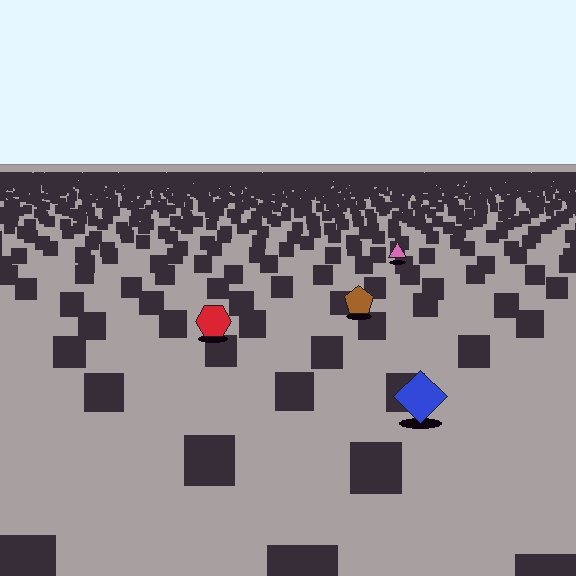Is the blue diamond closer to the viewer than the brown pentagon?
Yes. The blue diamond is closer — you can tell from the texture gradient: the ground texture is coarser near it.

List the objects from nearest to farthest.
From nearest to farthest: the blue diamond, the red hexagon, the brown pentagon, the pink triangle.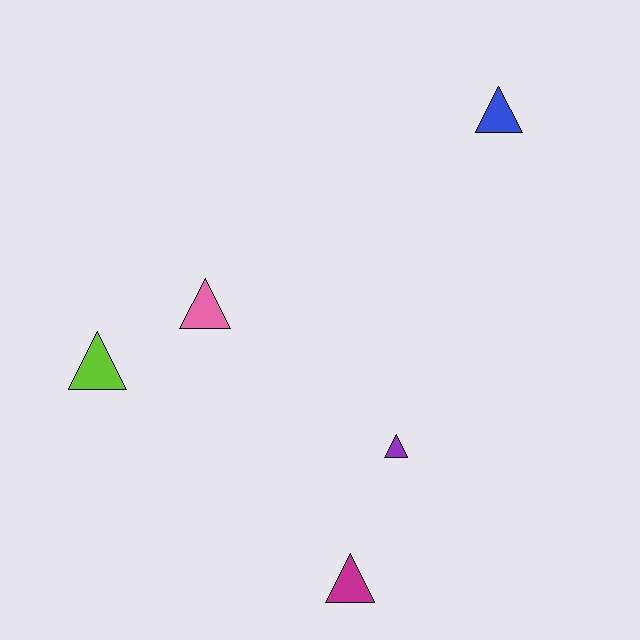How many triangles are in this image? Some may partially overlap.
There are 5 triangles.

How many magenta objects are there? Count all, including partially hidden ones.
There is 1 magenta object.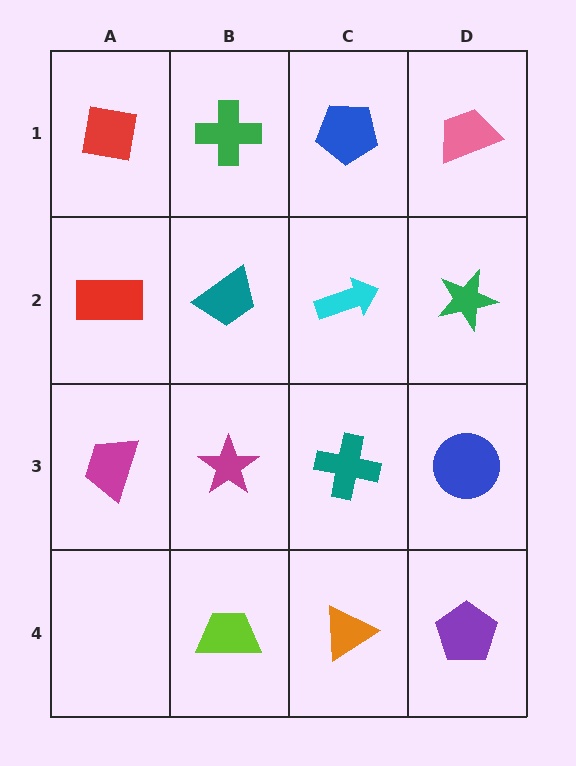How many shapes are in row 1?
4 shapes.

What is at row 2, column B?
A teal trapezoid.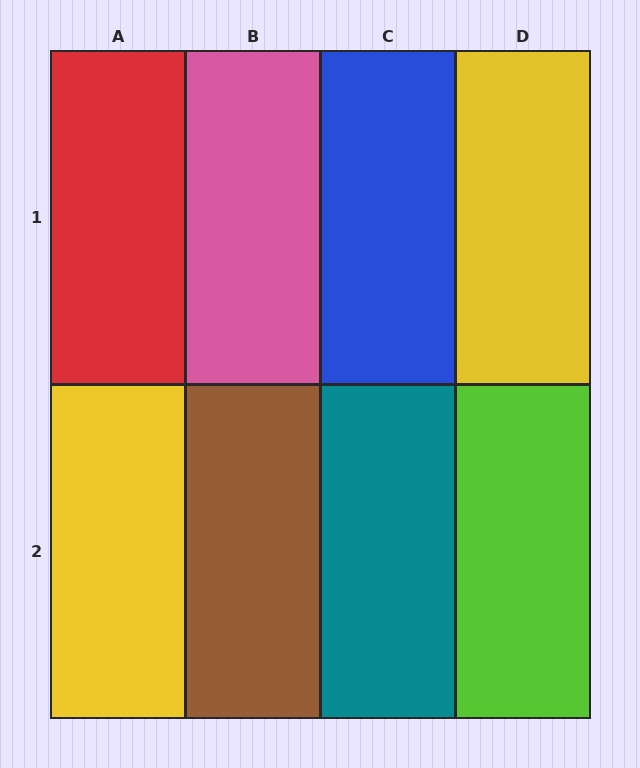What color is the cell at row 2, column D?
Lime.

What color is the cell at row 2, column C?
Teal.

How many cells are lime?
1 cell is lime.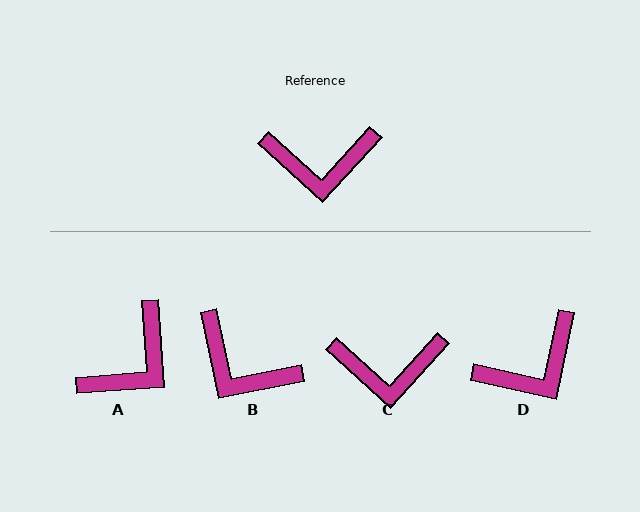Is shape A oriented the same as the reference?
No, it is off by about 47 degrees.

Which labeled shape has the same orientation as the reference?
C.